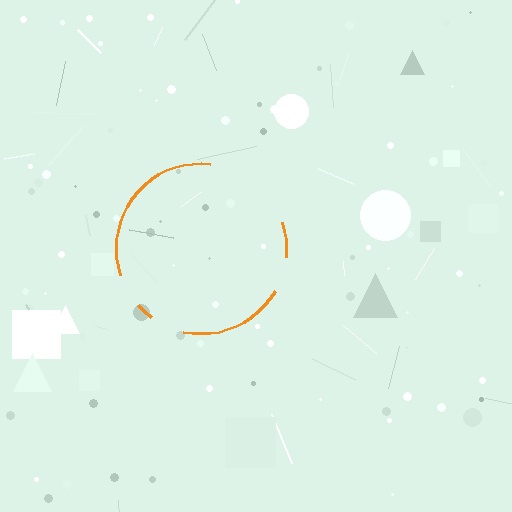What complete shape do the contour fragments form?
The contour fragments form a circle.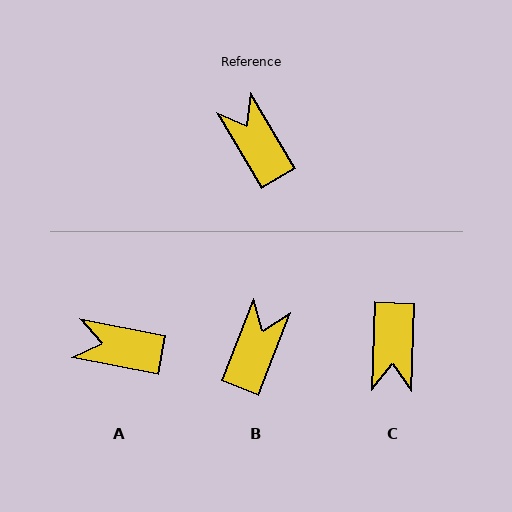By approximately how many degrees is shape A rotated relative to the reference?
Approximately 48 degrees counter-clockwise.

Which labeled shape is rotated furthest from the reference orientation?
C, about 148 degrees away.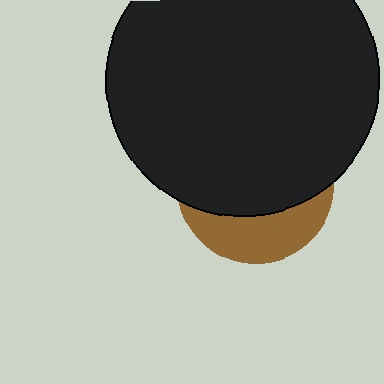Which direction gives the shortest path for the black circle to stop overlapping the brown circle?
Moving up gives the shortest separation.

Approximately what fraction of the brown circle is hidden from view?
Roughly 69% of the brown circle is hidden behind the black circle.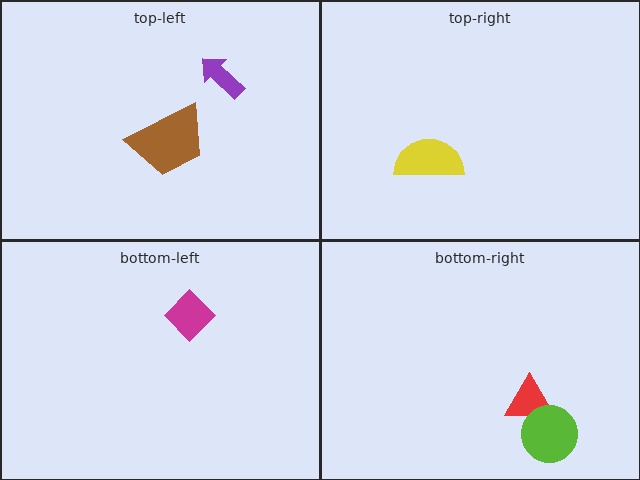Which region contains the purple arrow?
The top-left region.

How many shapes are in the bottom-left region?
1.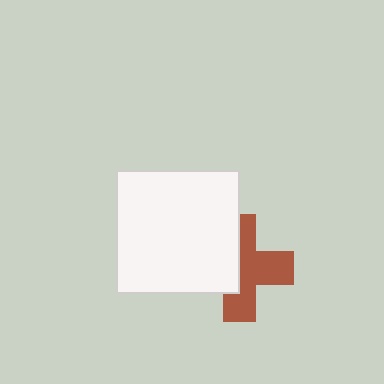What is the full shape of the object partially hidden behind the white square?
The partially hidden object is a brown cross.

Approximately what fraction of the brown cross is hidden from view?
Roughly 43% of the brown cross is hidden behind the white square.